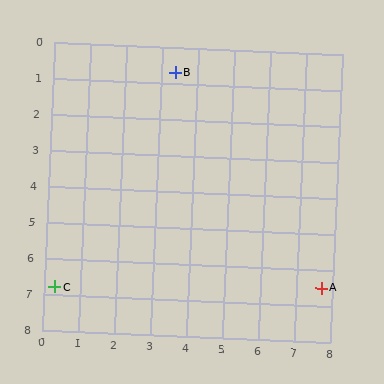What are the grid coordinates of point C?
Point C is at approximately (0.3, 6.8).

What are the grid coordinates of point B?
Point B is at approximately (3.4, 0.7).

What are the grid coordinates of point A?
Point A is at approximately (7.7, 6.5).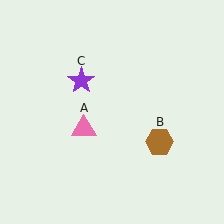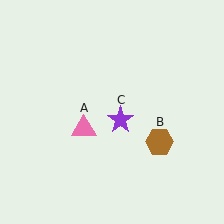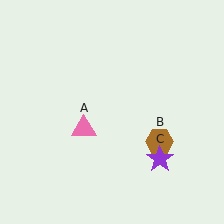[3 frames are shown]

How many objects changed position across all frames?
1 object changed position: purple star (object C).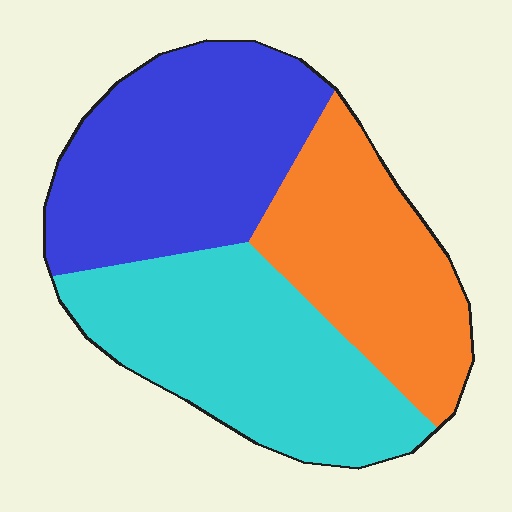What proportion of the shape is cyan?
Cyan takes up about three eighths (3/8) of the shape.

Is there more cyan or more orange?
Cyan.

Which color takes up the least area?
Orange, at roughly 30%.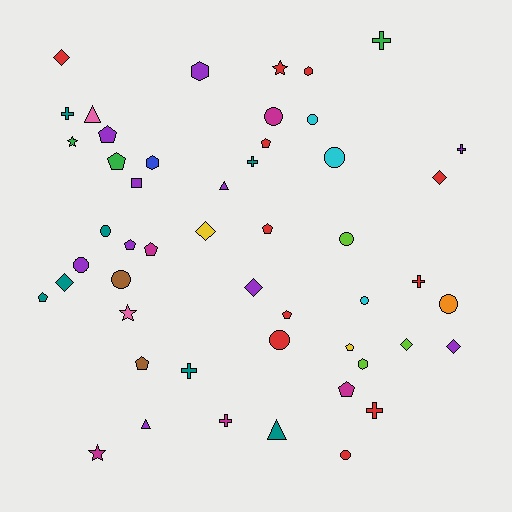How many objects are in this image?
There are 50 objects.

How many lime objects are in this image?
There are 3 lime objects.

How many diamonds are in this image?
There are 7 diamonds.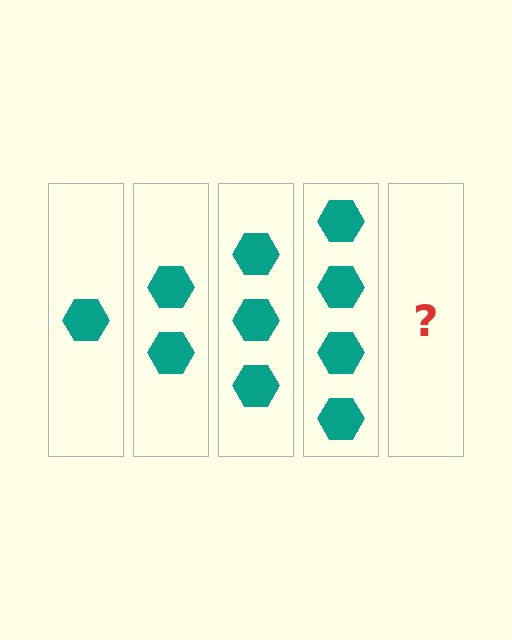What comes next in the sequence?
The next element should be 5 hexagons.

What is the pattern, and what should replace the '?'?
The pattern is that each step adds one more hexagon. The '?' should be 5 hexagons.